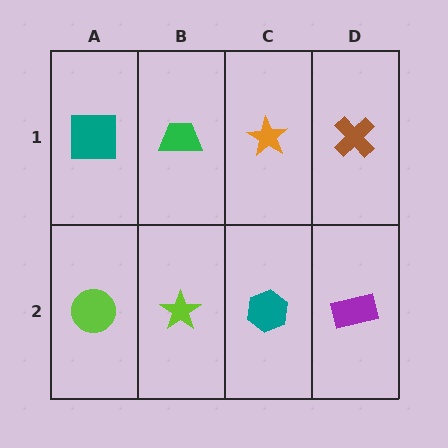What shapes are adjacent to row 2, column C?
An orange star (row 1, column C), a lime star (row 2, column B), a purple rectangle (row 2, column D).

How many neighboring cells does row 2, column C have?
3.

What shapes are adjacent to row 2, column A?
A teal square (row 1, column A), a lime star (row 2, column B).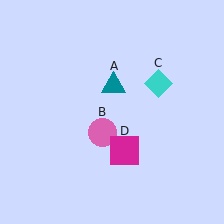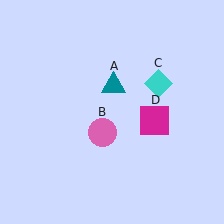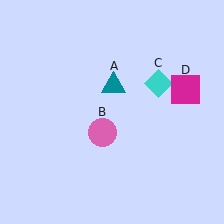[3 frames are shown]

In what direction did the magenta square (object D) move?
The magenta square (object D) moved up and to the right.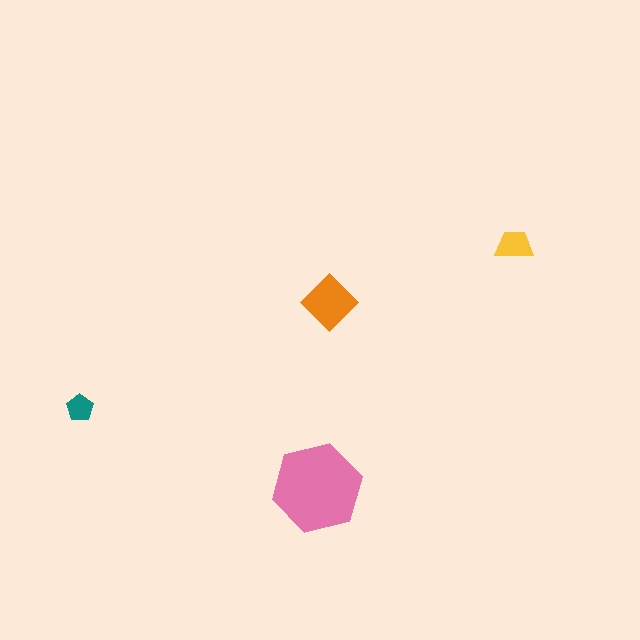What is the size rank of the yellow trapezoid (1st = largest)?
3rd.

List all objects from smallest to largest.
The teal pentagon, the yellow trapezoid, the orange diamond, the pink hexagon.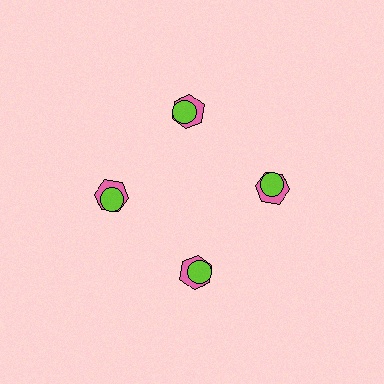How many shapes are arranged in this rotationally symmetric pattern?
There are 8 shapes, arranged in 4 groups of 2.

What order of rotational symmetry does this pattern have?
This pattern has 4-fold rotational symmetry.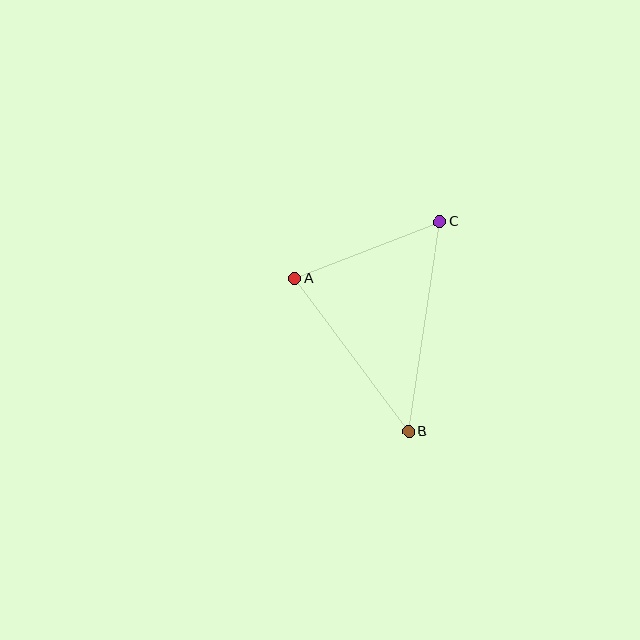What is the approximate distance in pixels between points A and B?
The distance between A and B is approximately 190 pixels.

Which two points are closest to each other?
Points A and C are closest to each other.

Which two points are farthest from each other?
Points B and C are farthest from each other.